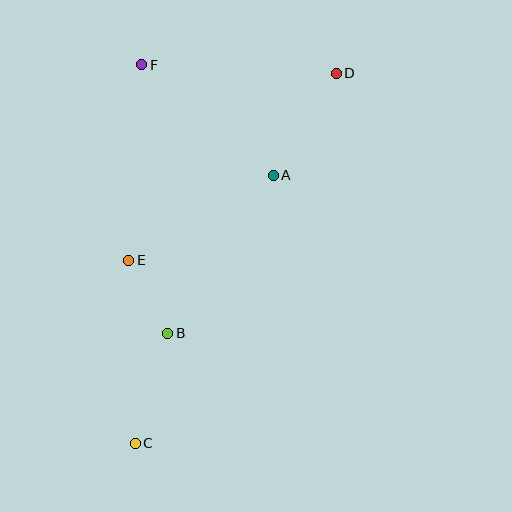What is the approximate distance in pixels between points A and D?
The distance between A and D is approximately 120 pixels.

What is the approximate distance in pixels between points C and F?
The distance between C and F is approximately 379 pixels.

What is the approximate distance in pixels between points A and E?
The distance between A and E is approximately 167 pixels.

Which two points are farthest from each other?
Points C and D are farthest from each other.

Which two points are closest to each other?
Points B and E are closest to each other.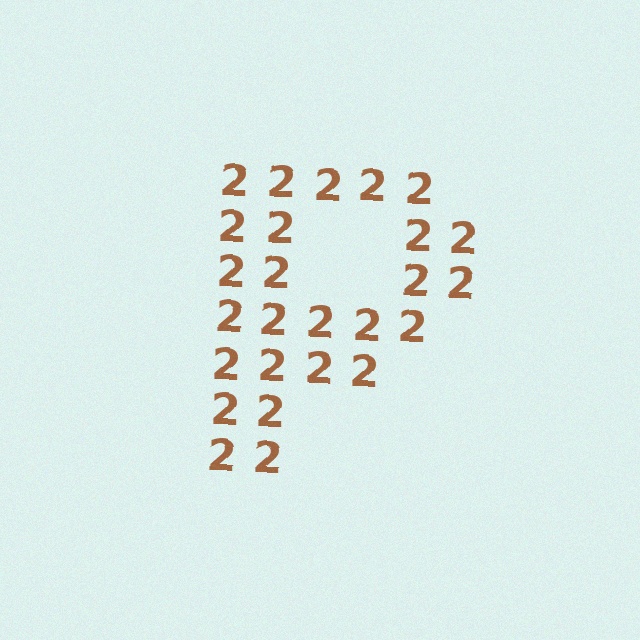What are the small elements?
The small elements are digit 2's.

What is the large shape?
The large shape is the letter P.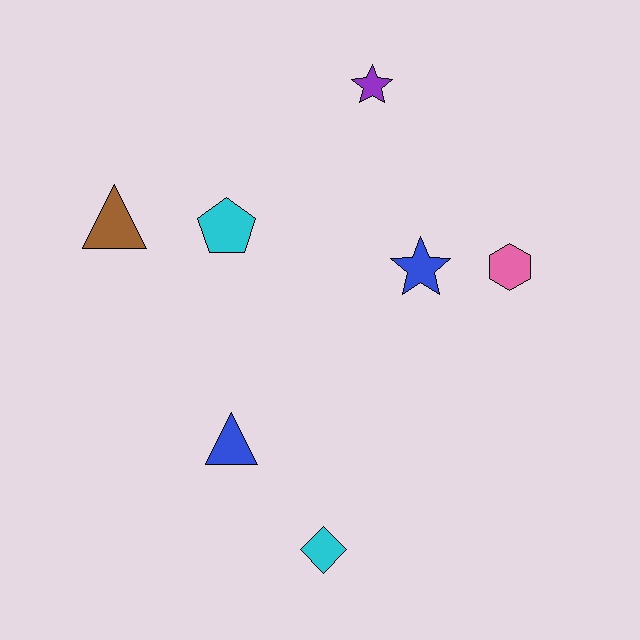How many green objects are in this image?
There are no green objects.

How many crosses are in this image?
There are no crosses.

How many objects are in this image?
There are 7 objects.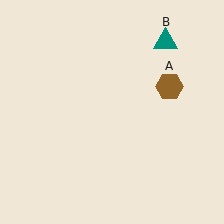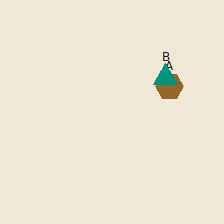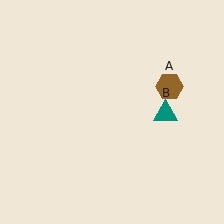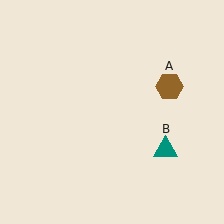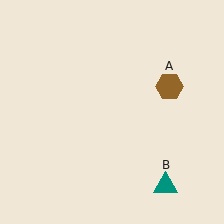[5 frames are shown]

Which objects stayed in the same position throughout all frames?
Brown hexagon (object A) remained stationary.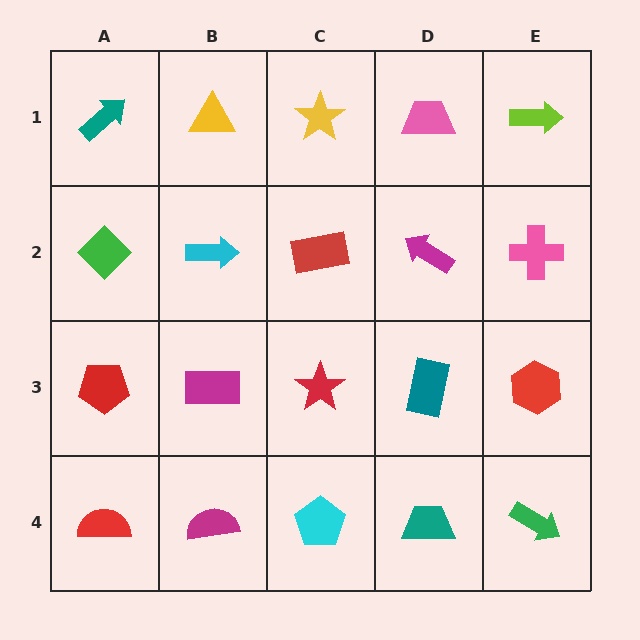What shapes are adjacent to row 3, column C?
A red rectangle (row 2, column C), a cyan pentagon (row 4, column C), a magenta rectangle (row 3, column B), a teal rectangle (row 3, column D).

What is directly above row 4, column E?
A red hexagon.